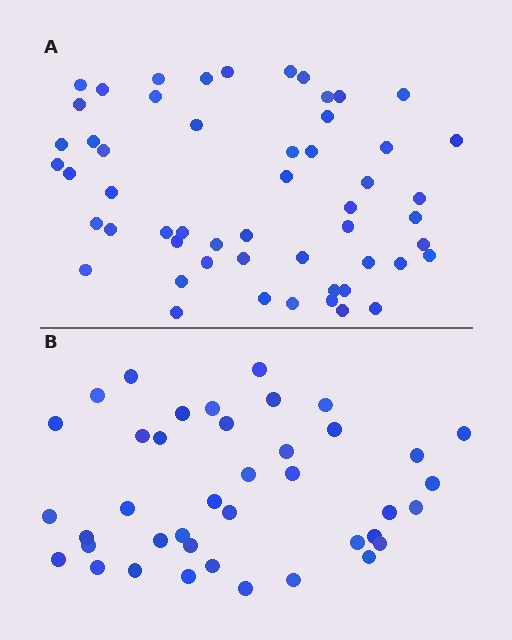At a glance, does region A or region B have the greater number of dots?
Region A (the top region) has more dots.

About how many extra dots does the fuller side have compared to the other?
Region A has approximately 15 more dots than region B.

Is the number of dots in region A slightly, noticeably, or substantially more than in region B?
Region A has noticeably more, but not dramatically so. The ratio is roughly 1.4 to 1.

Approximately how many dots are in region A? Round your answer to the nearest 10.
About 50 dots. (The exact count is 54, which rounds to 50.)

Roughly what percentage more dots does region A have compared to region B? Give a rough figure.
About 35% more.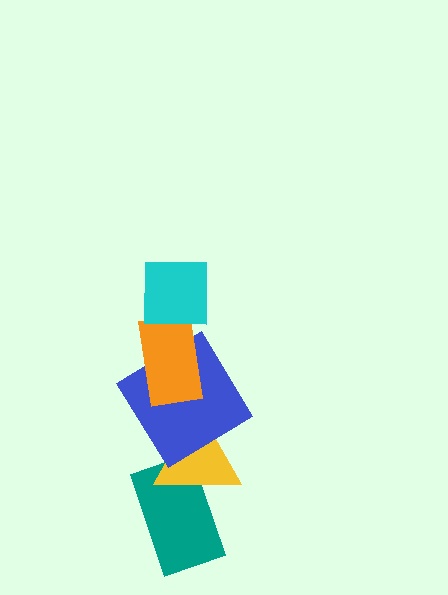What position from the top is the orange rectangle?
The orange rectangle is 2nd from the top.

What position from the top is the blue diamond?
The blue diamond is 3rd from the top.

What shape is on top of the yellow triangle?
The blue diamond is on top of the yellow triangle.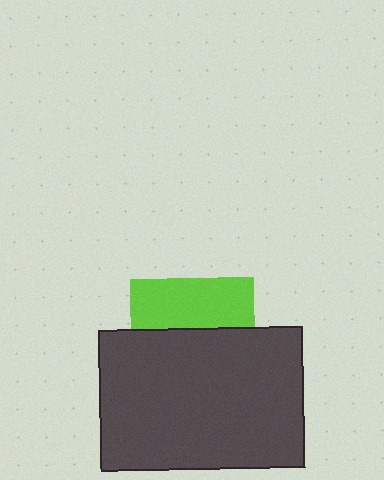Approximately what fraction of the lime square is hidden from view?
Roughly 60% of the lime square is hidden behind the dark gray rectangle.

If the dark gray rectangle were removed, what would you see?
You would see the complete lime square.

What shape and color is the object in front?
The object in front is a dark gray rectangle.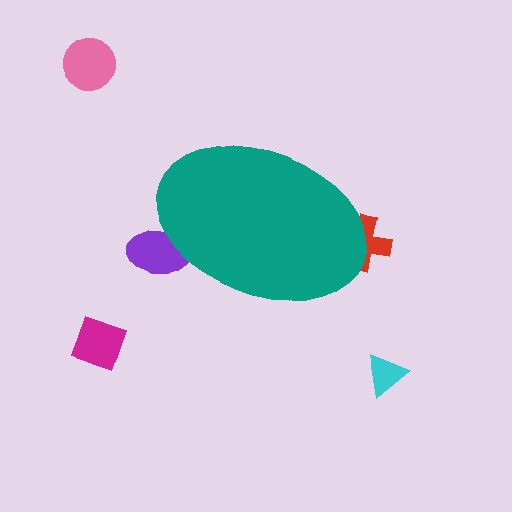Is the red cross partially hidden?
Yes, the red cross is partially hidden behind the teal ellipse.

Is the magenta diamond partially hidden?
No, the magenta diamond is fully visible.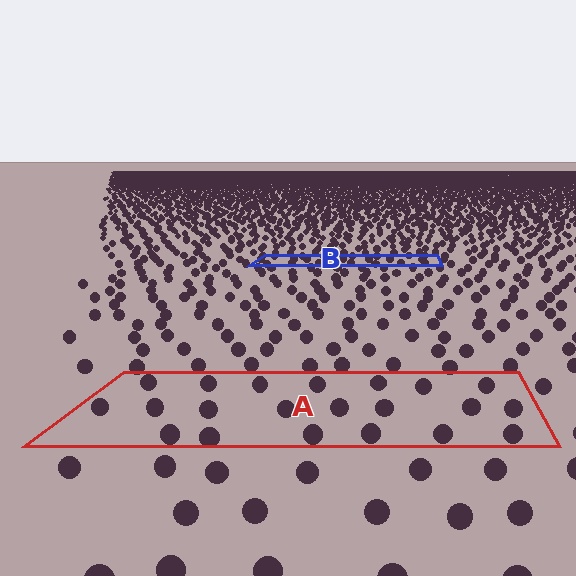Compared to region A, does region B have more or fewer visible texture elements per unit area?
Region B has more texture elements per unit area — they are packed more densely because it is farther away.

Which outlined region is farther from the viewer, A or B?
Region B is farther from the viewer — the texture elements inside it appear smaller and more densely packed.